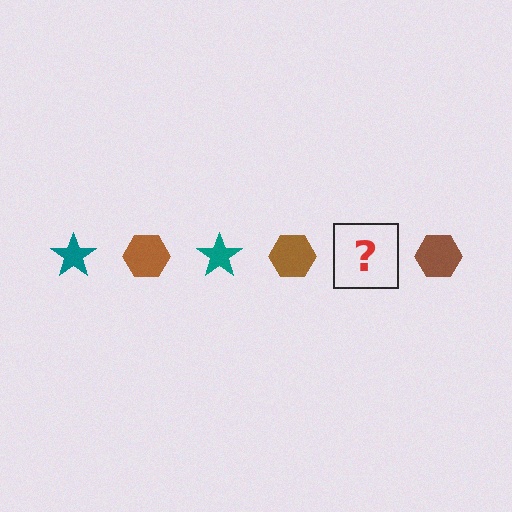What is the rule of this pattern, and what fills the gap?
The rule is that the pattern alternates between teal star and brown hexagon. The gap should be filled with a teal star.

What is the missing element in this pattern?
The missing element is a teal star.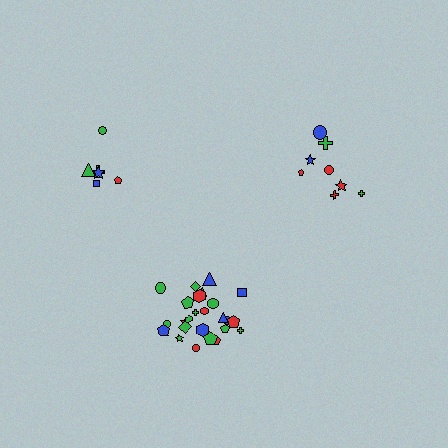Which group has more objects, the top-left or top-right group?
The top-right group.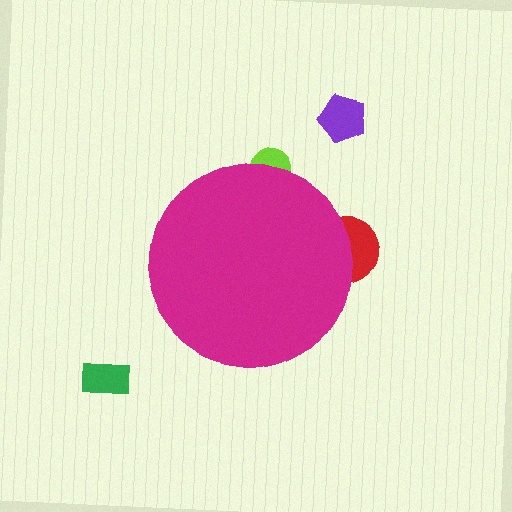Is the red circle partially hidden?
Yes, the red circle is partially hidden behind the magenta circle.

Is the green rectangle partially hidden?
No, the green rectangle is fully visible.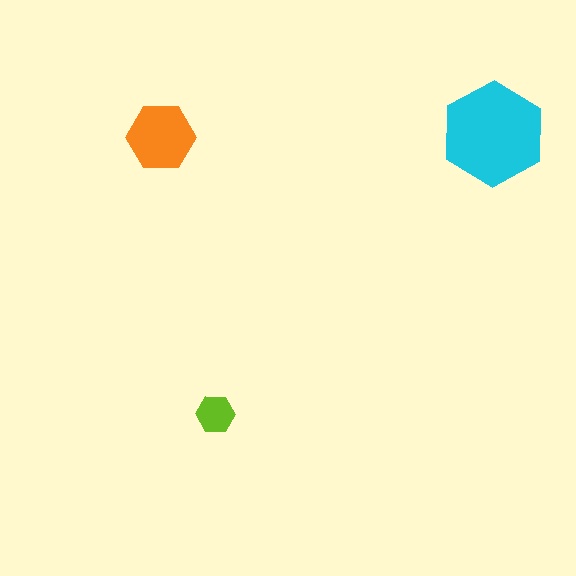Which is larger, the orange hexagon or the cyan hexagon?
The cyan one.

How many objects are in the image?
There are 3 objects in the image.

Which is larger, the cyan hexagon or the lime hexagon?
The cyan one.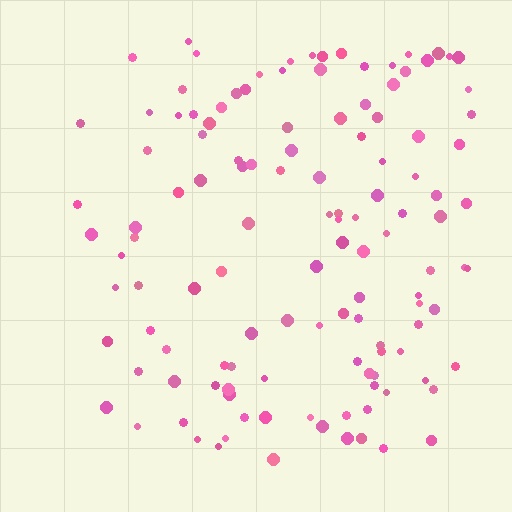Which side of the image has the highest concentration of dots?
The right.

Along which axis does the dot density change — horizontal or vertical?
Horizontal.